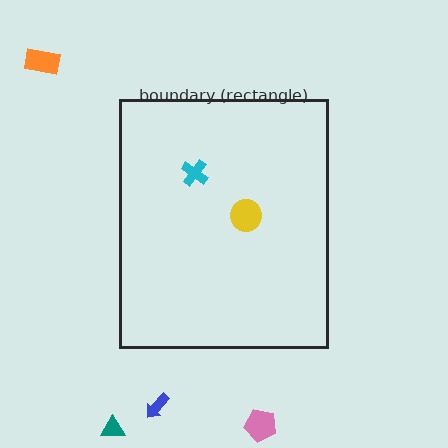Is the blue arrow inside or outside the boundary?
Outside.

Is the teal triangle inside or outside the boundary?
Outside.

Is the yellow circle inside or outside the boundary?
Inside.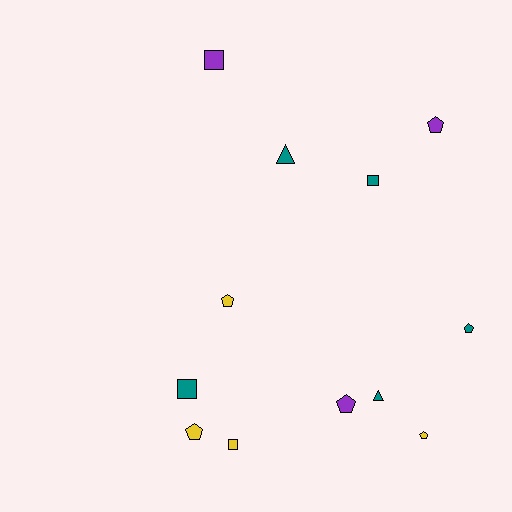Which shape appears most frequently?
Pentagon, with 6 objects.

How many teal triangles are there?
There are 2 teal triangles.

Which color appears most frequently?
Teal, with 5 objects.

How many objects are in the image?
There are 12 objects.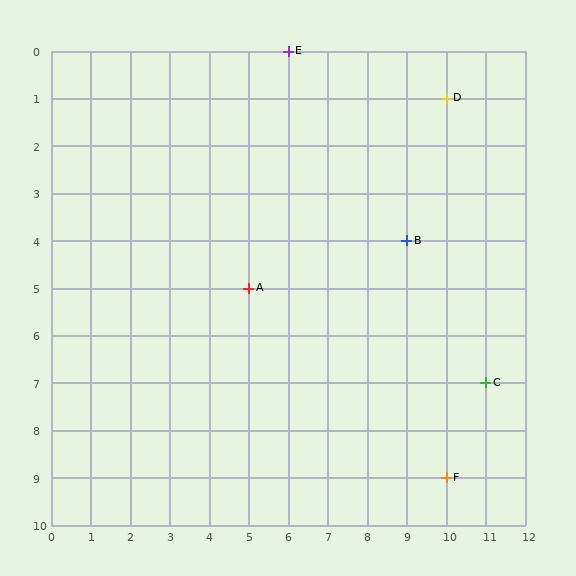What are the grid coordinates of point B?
Point B is at grid coordinates (9, 4).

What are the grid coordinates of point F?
Point F is at grid coordinates (10, 9).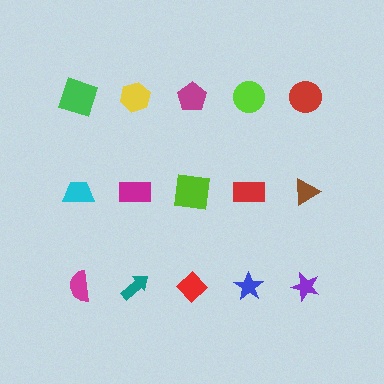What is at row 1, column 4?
A lime circle.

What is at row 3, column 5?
A purple star.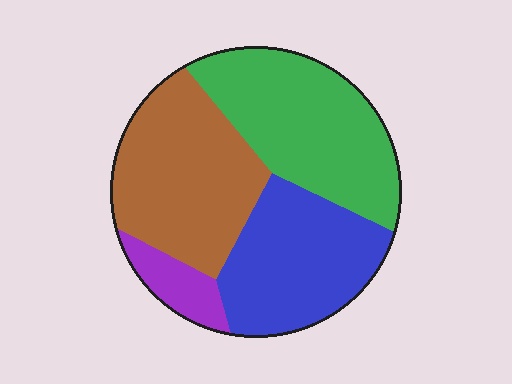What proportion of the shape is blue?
Blue takes up about one quarter (1/4) of the shape.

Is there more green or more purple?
Green.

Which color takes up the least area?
Purple, at roughly 10%.